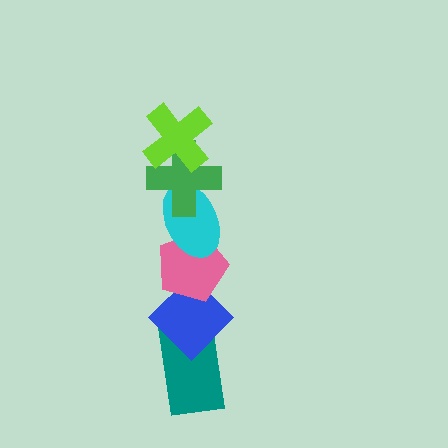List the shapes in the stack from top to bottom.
From top to bottom: the lime cross, the green cross, the cyan ellipse, the pink pentagon, the blue diamond, the teal rectangle.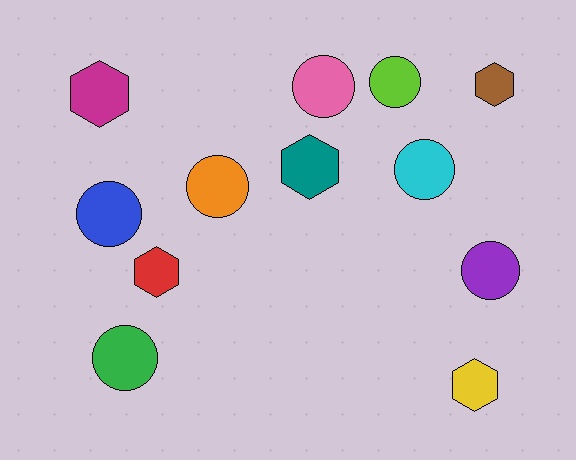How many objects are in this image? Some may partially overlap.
There are 12 objects.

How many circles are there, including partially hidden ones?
There are 7 circles.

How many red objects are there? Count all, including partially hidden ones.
There is 1 red object.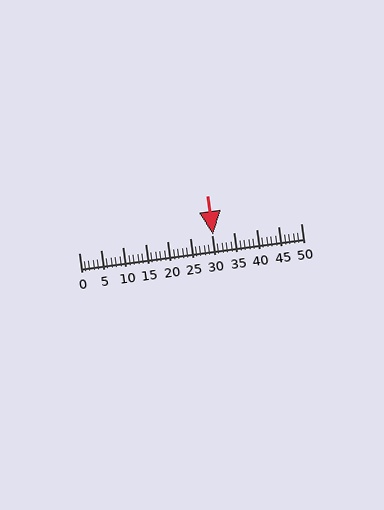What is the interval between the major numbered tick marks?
The major tick marks are spaced 5 units apart.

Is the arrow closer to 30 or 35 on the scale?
The arrow is closer to 30.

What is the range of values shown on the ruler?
The ruler shows values from 0 to 50.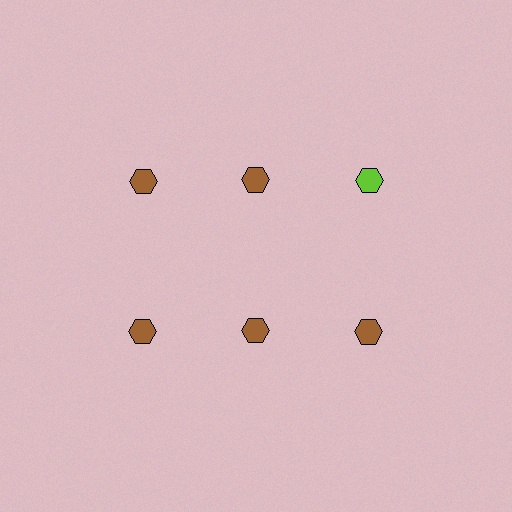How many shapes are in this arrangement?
There are 6 shapes arranged in a grid pattern.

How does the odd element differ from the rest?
It has a different color: lime instead of brown.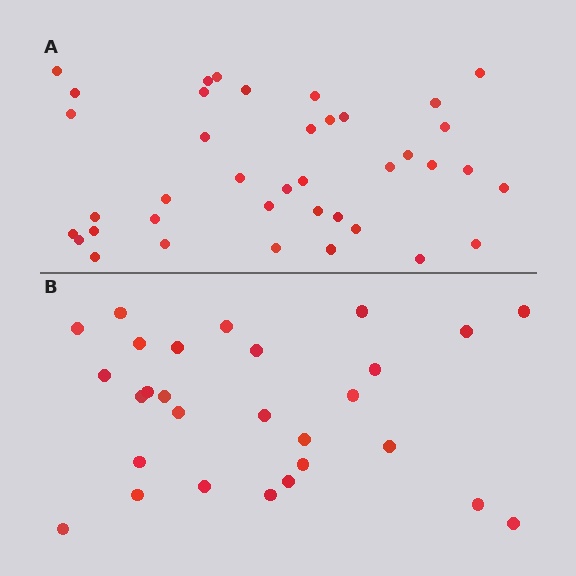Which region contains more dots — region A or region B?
Region A (the top region) has more dots.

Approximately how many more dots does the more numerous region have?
Region A has roughly 12 or so more dots than region B.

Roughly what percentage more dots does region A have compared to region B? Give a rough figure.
About 40% more.